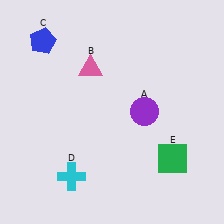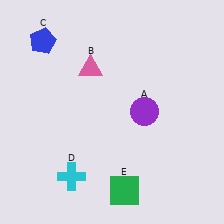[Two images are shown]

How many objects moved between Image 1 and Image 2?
1 object moved between the two images.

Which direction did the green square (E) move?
The green square (E) moved left.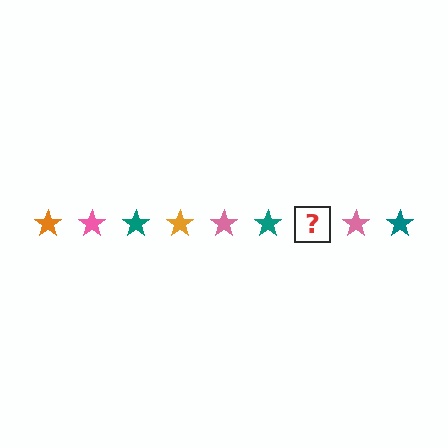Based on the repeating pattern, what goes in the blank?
The blank should be an orange star.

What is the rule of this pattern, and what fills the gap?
The rule is that the pattern cycles through orange, pink, teal stars. The gap should be filled with an orange star.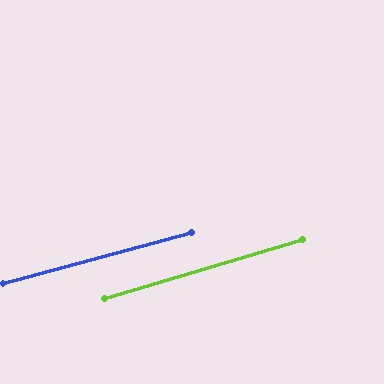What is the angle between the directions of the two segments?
Approximately 2 degrees.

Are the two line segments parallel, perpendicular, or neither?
Parallel — their directions differ by only 1.6°.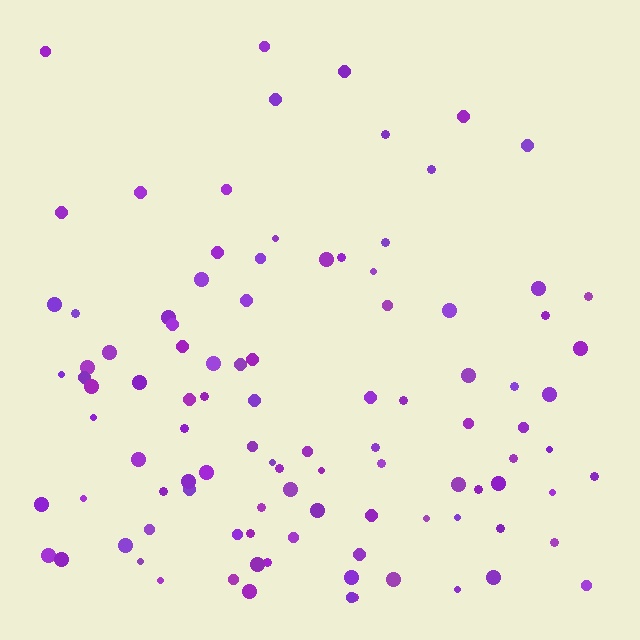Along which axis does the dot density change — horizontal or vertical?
Vertical.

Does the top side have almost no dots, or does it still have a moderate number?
Still a moderate number, just noticeably fewer than the bottom.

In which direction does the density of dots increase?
From top to bottom, with the bottom side densest.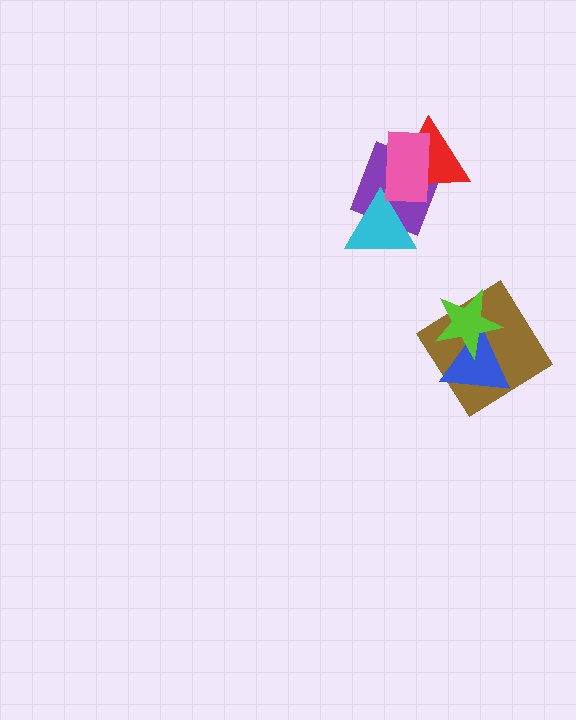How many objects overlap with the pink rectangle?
3 objects overlap with the pink rectangle.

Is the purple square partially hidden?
Yes, it is partially covered by another shape.